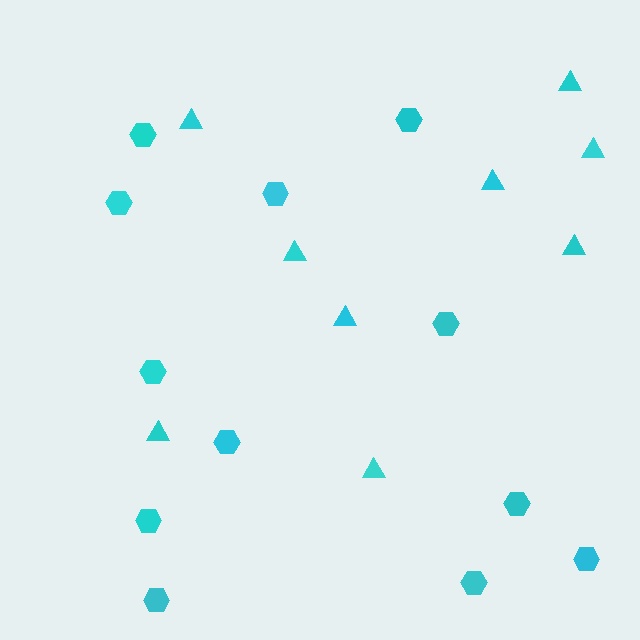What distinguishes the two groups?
There are 2 groups: one group of triangles (9) and one group of hexagons (12).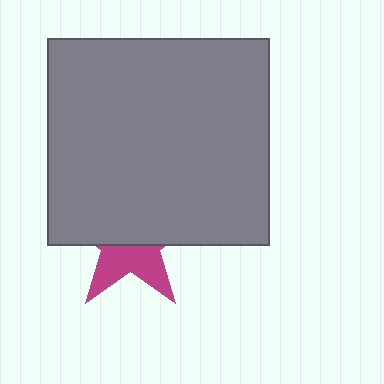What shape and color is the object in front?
The object in front is a gray rectangle.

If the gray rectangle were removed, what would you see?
You would see the complete magenta star.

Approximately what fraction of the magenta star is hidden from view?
Roughly 59% of the magenta star is hidden behind the gray rectangle.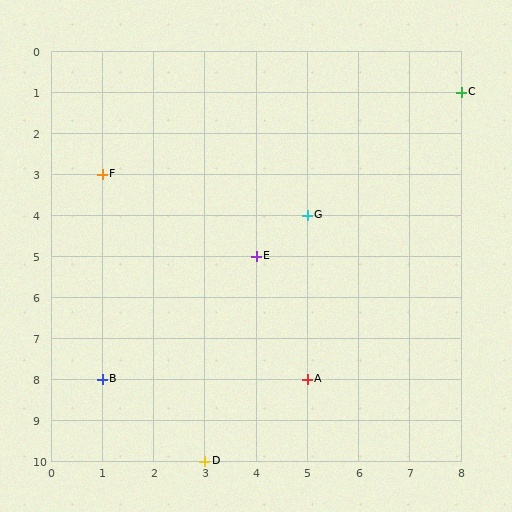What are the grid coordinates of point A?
Point A is at grid coordinates (5, 8).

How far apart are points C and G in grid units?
Points C and G are 3 columns and 3 rows apart (about 4.2 grid units diagonally).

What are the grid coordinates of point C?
Point C is at grid coordinates (8, 1).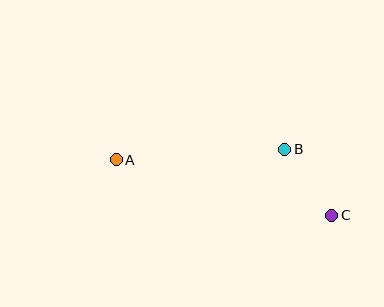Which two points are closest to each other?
Points B and C are closest to each other.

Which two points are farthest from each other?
Points A and C are farthest from each other.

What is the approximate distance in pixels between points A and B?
The distance between A and B is approximately 168 pixels.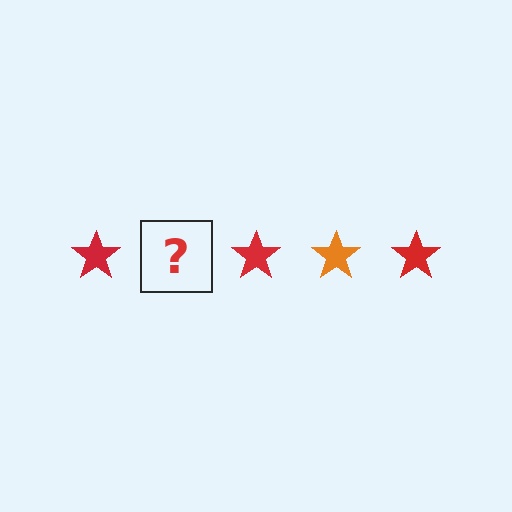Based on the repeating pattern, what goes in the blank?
The blank should be an orange star.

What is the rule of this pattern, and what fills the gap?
The rule is that the pattern cycles through red, orange stars. The gap should be filled with an orange star.